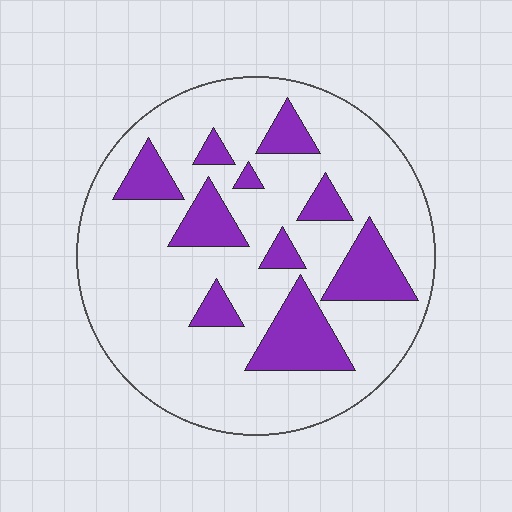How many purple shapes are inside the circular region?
10.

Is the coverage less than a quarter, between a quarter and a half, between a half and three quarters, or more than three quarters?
Less than a quarter.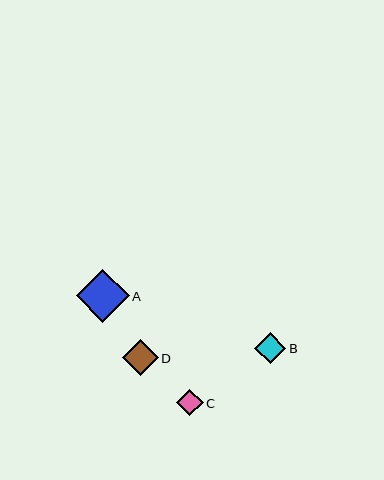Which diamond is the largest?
Diamond A is the largest with a size of approximately 53 pixels.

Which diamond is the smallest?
Diamond C is the smallest with a size of approximately 27 pixels.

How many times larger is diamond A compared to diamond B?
Diamond A is approximately 1.7 times the size of diamond B.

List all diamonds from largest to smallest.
From largest to smallest: A, D, B, C.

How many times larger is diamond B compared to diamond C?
Diamond B is approximately 1.2 times the size of diamond C.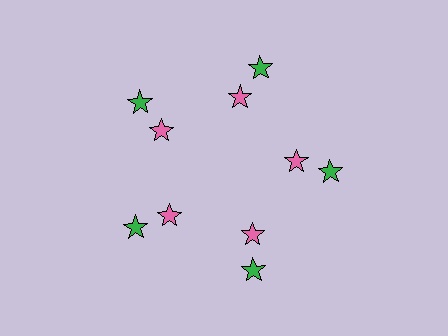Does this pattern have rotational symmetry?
Yes, this pattern has 5-fold rotational symmetry. It looks the same after rotating 72 degrees around the center.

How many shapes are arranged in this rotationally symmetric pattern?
There are 10 shapes, arranged in 5 groups of 2.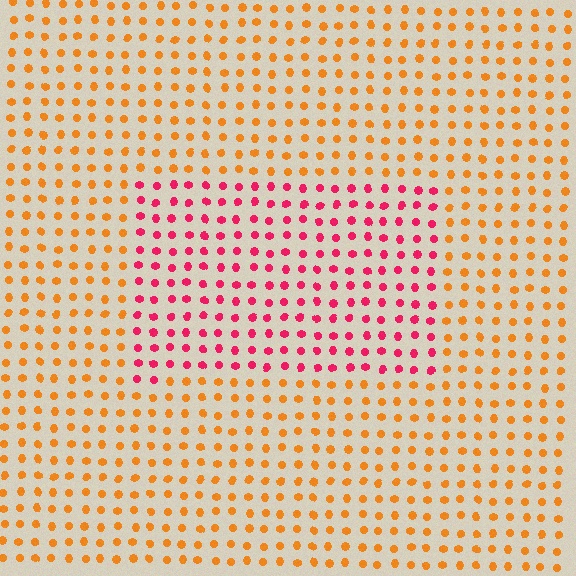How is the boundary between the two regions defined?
The boundary is defined purely by a slight shift in hue (about 50 degrees). Spacing, size, and orientation are identical on both sides.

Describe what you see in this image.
The image is filled with small orange elements in a uniform arrangement. A rectangle-shaped region is visible where the elements are tinted to a slightly different hue, forming a subtle color boundary.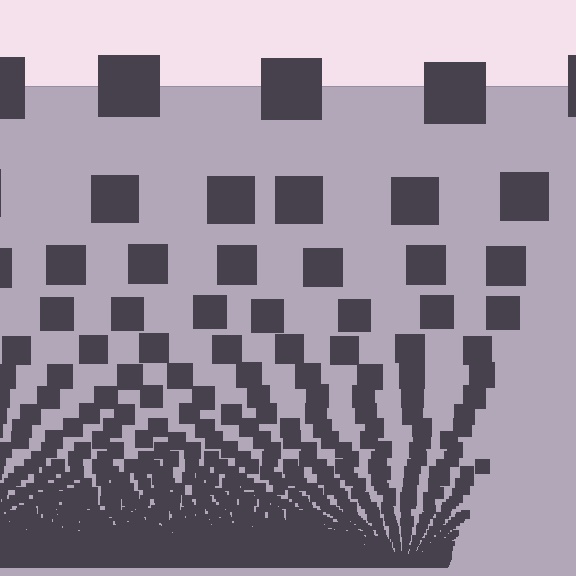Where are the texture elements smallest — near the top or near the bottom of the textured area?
Near the bottom.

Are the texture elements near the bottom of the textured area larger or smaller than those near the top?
Smaller. The gradient is inverted — elements near the bottom are smaller and denser.